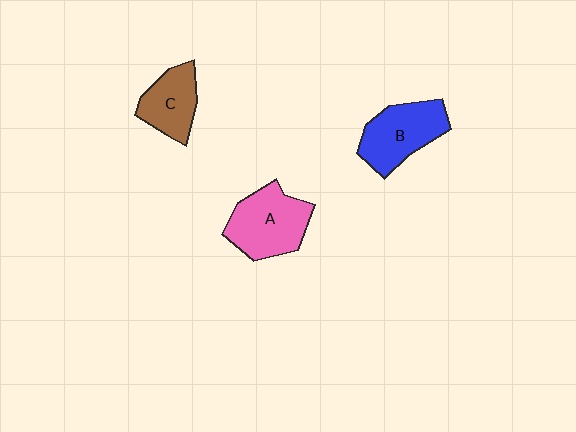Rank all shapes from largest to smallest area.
From largest to smallest: A (pink), B (blue), C (brown).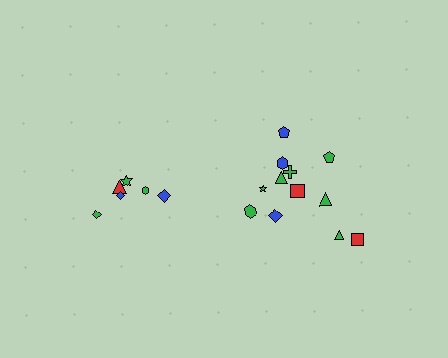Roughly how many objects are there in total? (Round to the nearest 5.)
Roughly 20 objects in total.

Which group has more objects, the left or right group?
The right group.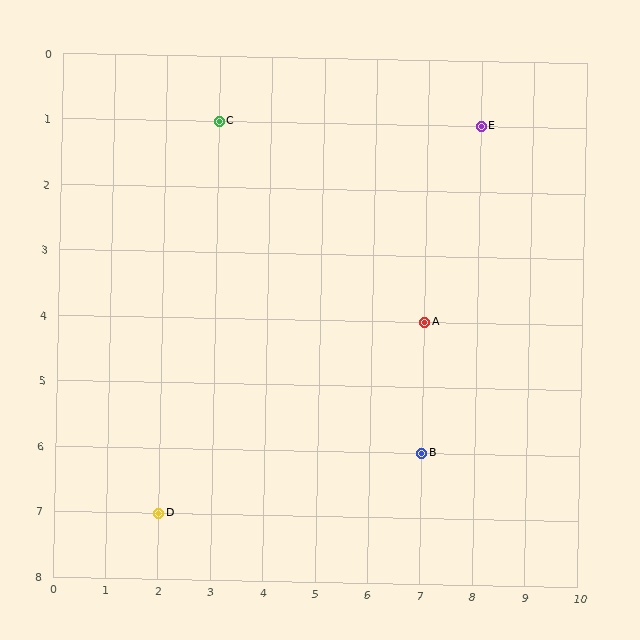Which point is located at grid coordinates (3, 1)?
Point C is at (3, 1).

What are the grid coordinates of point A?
Point A is at grid coordinates (7, 4).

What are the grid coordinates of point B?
Point B is at grid coordinates (7, 6).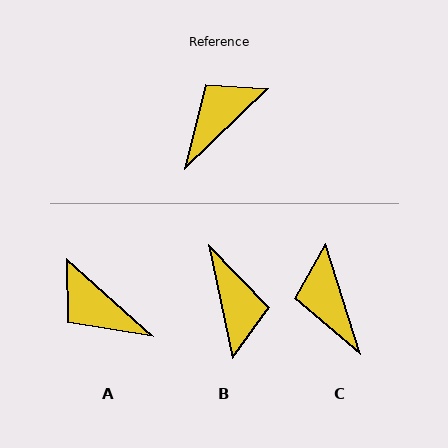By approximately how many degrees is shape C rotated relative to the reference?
Approximately 64 degrees counter-clockwise.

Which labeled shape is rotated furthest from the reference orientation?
B, about 122 degrees away.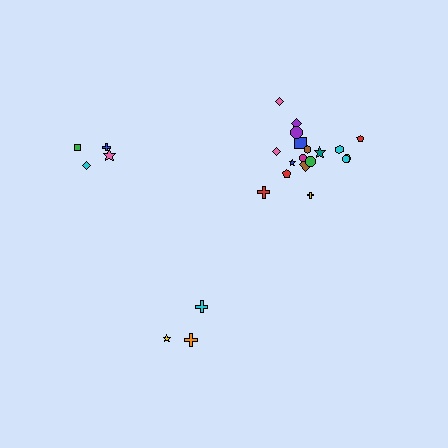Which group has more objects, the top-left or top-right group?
The top-right group.